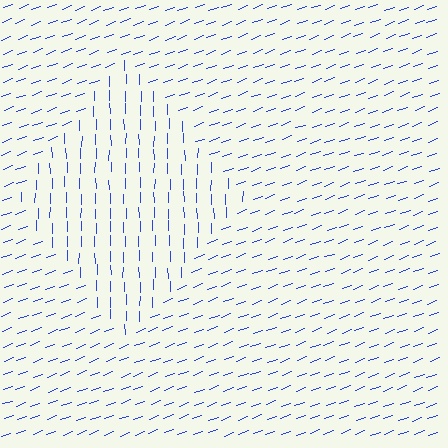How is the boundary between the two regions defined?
The boundary is defined purely by a change in line orientation (approximately 70 degrees difference). All lines are the same color and thickness.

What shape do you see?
I see a diamond.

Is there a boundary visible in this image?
Yes, there is a texture boundary formed by a change in line orientation.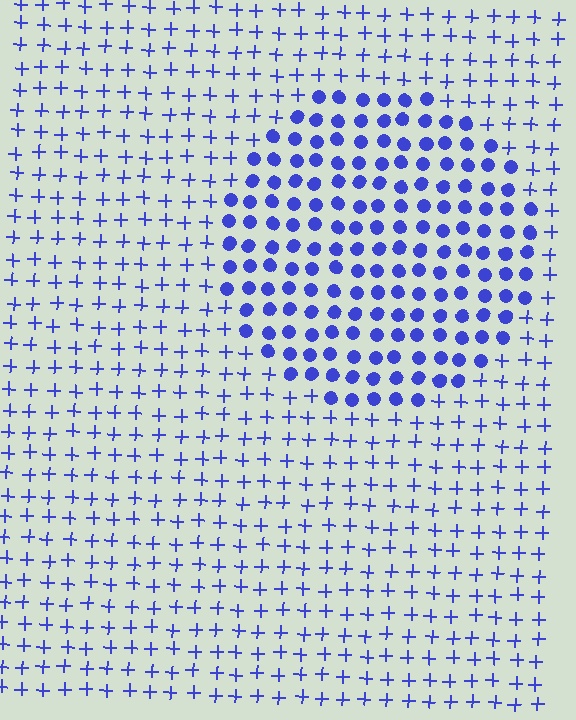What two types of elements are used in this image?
The image uses circles inside the circle region and plus signs outside it.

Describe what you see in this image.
The image is filled with small blue elements arranged in a uniform grid. A circle-shaped region contains circles, while the surrounding area contains plus signs. The boundary is defined purely by the change in element shape.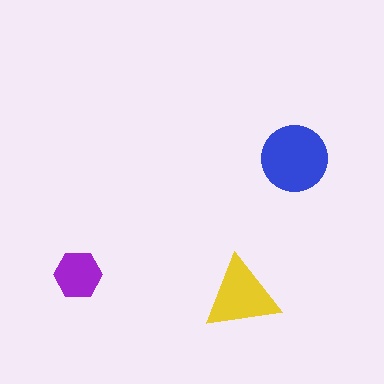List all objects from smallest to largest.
The purple hexagon, the yellow triangle, the blue circle.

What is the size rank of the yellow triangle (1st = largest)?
2nd.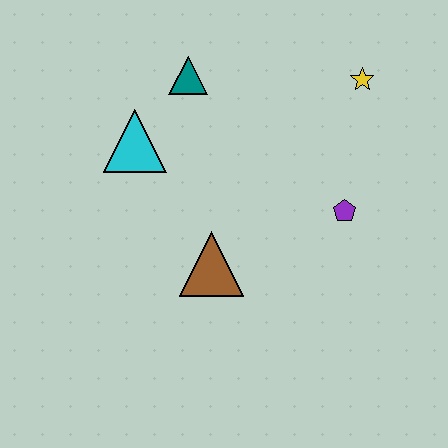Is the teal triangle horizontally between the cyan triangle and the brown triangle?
Yes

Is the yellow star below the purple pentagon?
No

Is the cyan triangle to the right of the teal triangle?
No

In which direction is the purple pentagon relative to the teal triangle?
The purple pentagon is to the right of the teal triangle.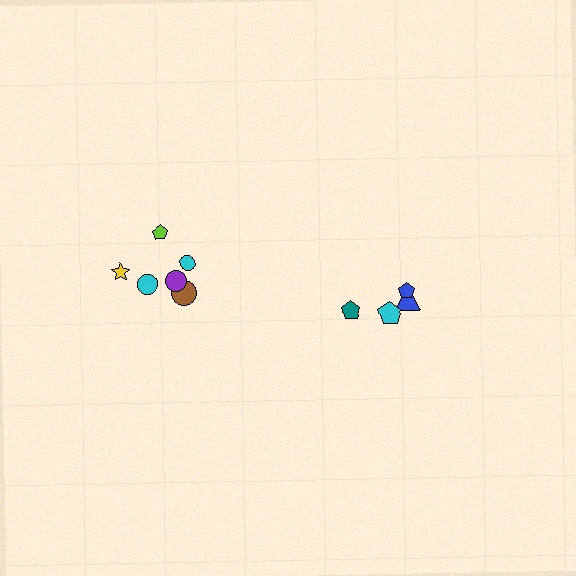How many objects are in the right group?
There are 4 objects.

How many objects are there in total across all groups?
There are 10 objects.